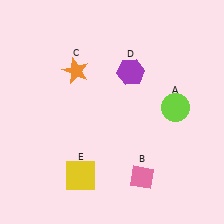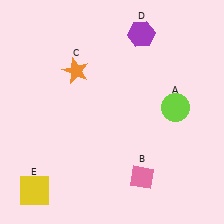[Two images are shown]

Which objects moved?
The objects that moved are: the purple hexagon (D), the yellow square (E).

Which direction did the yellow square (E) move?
The yellow square (E) moved left.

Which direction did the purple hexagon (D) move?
The purple hexagon (D) moved up.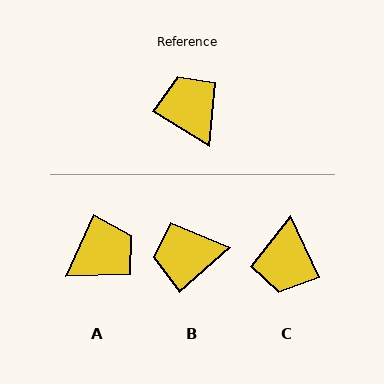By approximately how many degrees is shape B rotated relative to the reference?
Approximately 73 degrees counter-clockwise.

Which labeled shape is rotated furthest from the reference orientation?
C, about 147 degrees away.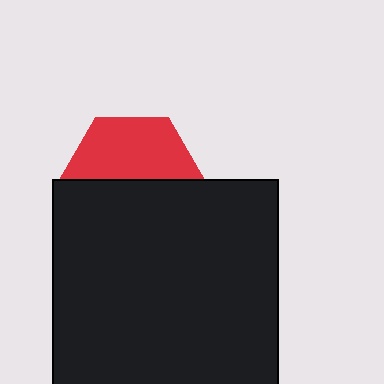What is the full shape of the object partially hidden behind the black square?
The partially hidden object is a red hexagon.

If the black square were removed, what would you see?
You would see the complete red hexagon.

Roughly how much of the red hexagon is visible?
About half of it is visible (roughly 48%).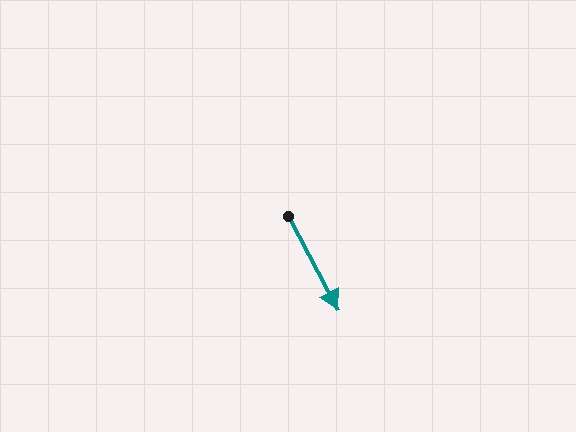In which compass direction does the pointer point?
Southeast.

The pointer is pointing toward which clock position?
Roughly 5 o'clock.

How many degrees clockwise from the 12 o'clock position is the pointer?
Approximately 152 degrees.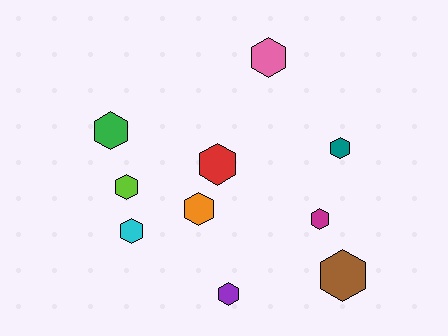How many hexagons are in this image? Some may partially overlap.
There are 10 hexagons.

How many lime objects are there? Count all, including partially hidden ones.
There is 1 lime object.